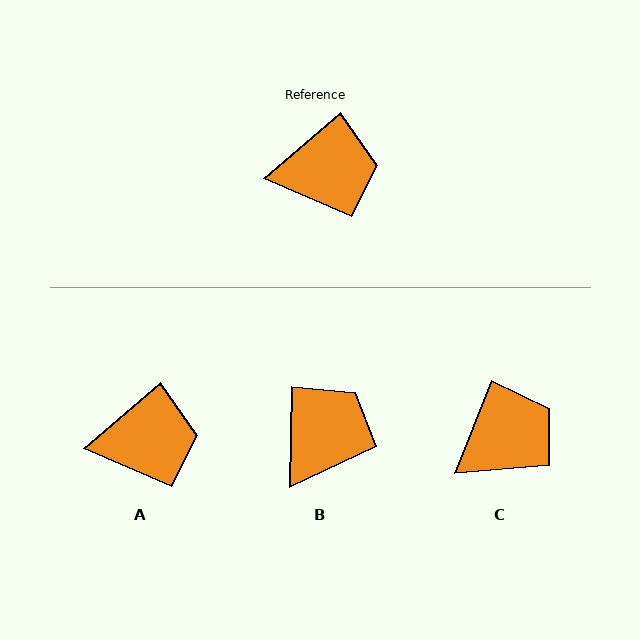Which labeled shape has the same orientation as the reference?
A.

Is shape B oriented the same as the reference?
No, it is off by about 49 degrees.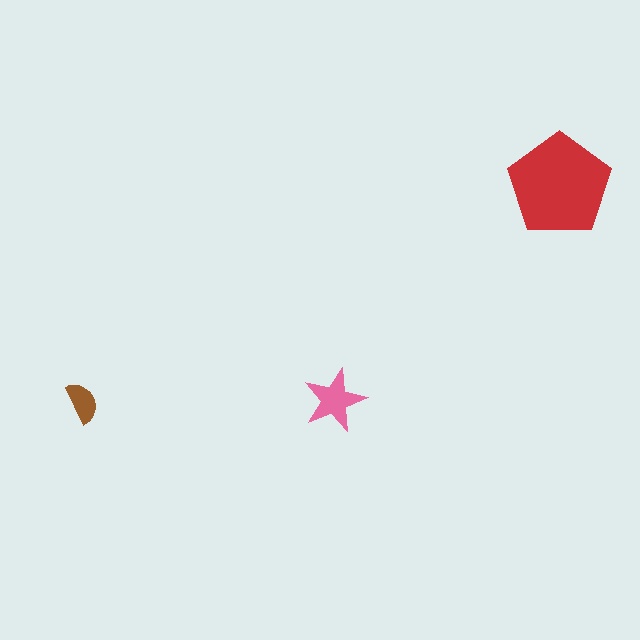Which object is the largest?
The red pentagon.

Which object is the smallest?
The brown semicircle.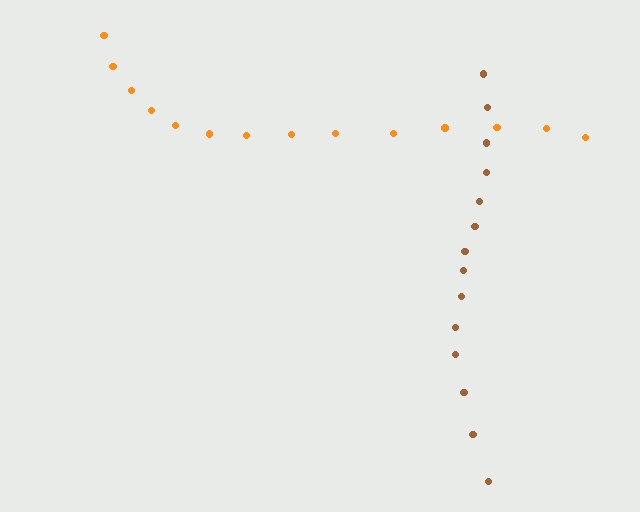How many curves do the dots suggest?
There are 2 distinct paths.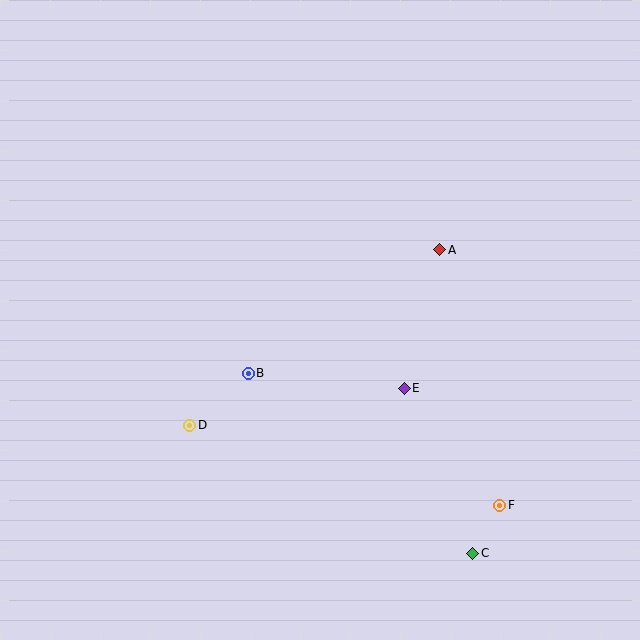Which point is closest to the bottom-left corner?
Point D is closest to the bottom-left corner.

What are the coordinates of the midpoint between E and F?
The midpoint between E and F is at (452, 447).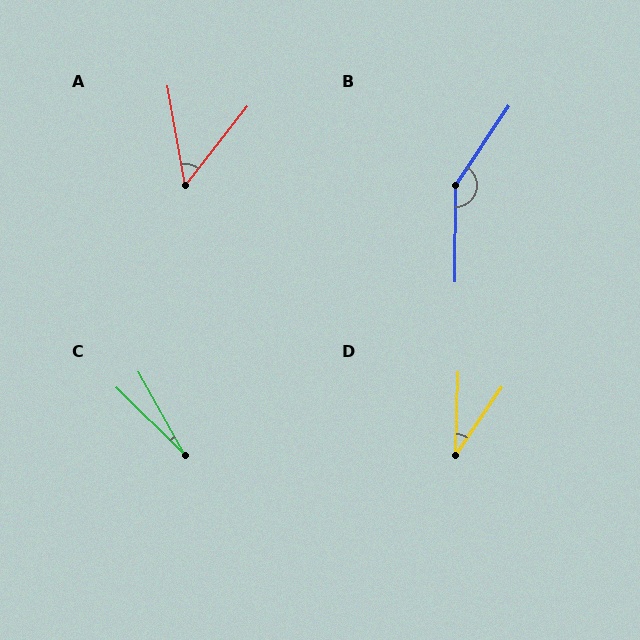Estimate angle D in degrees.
Approximately 32 degrees.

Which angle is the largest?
B, at approximately 147 degrees.